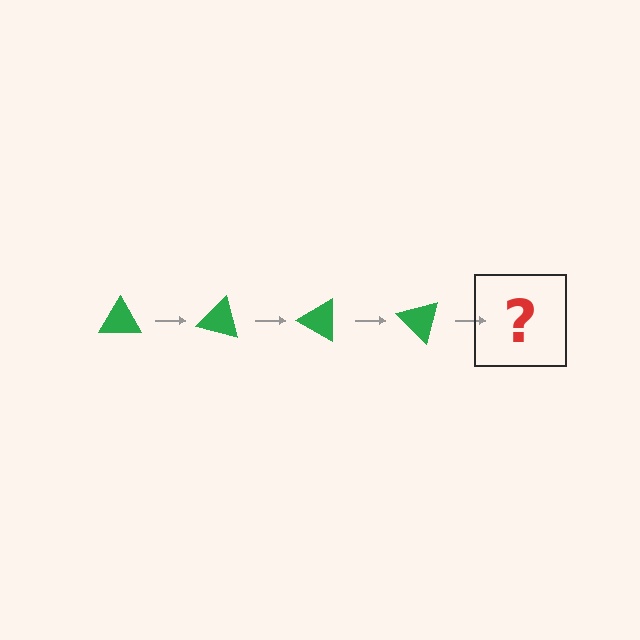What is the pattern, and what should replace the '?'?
The pattern is that the triangle rotates 15 degrees each step. The '?' should be a green triangle rotated 60 degrees.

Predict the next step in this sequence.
The next step is a green triangle rotated 60 degrees.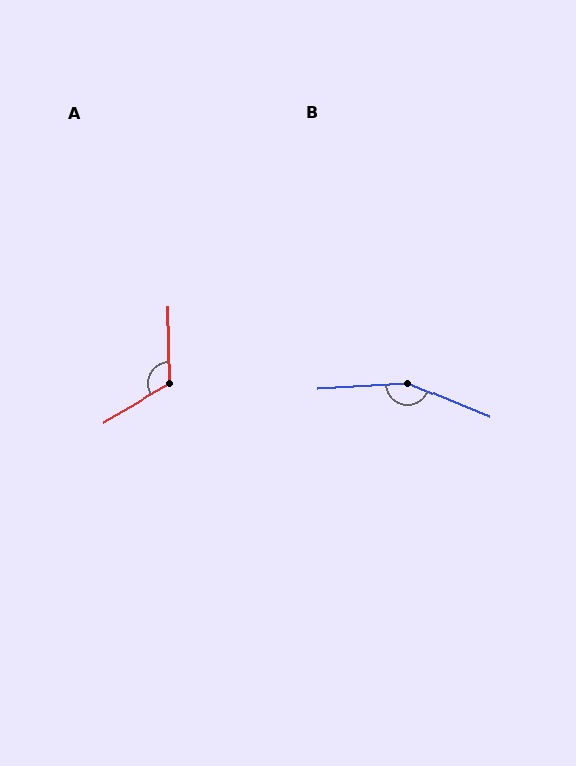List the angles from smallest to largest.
A (119°), B (153°).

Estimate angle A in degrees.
Approximately 119 degrees.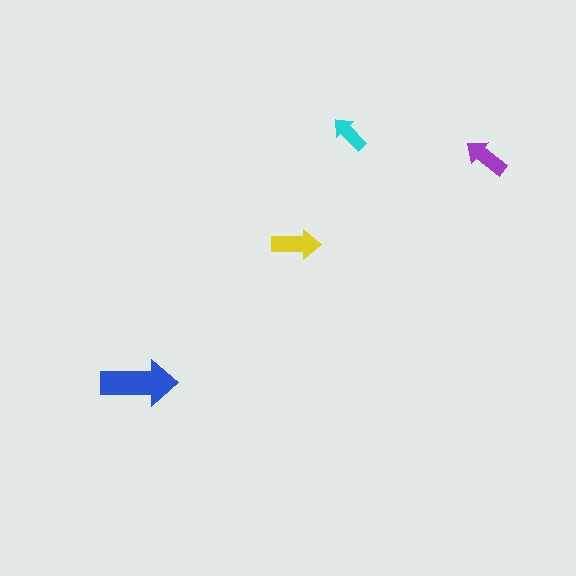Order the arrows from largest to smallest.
the blue one, the yellow one, the purple one, the cyan one.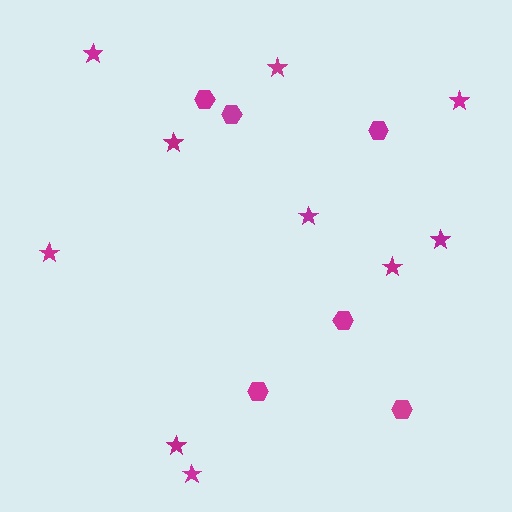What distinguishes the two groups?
There are 2 groups: one group of hexagons (6) and one group of stars (10).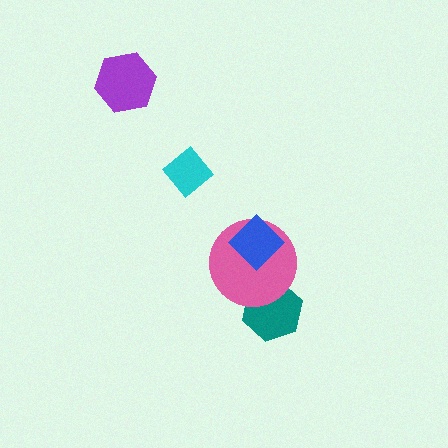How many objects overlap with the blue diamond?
1 object overlaps with the blue diamond.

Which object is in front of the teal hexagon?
The pink circle is in front of the teal hexagon.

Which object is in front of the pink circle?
The blue diamond is in front of the pink circle.